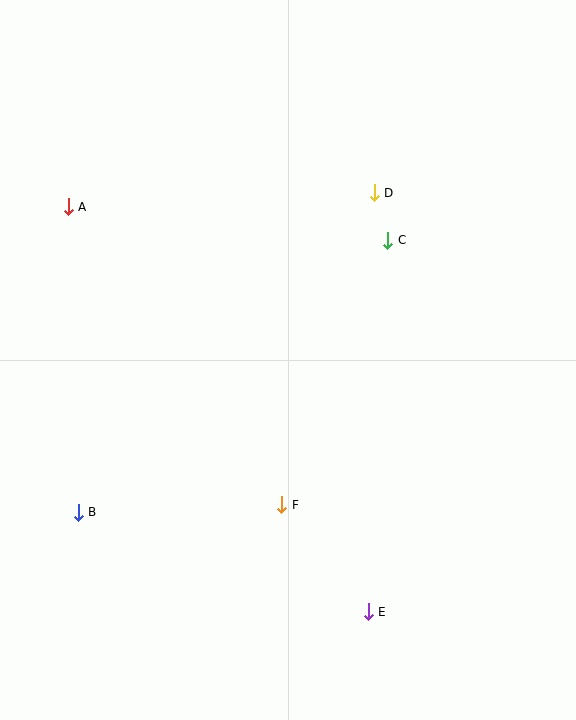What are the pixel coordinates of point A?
Point A is at (68, 207).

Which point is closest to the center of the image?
Point F at (282, 505) is closest to the center.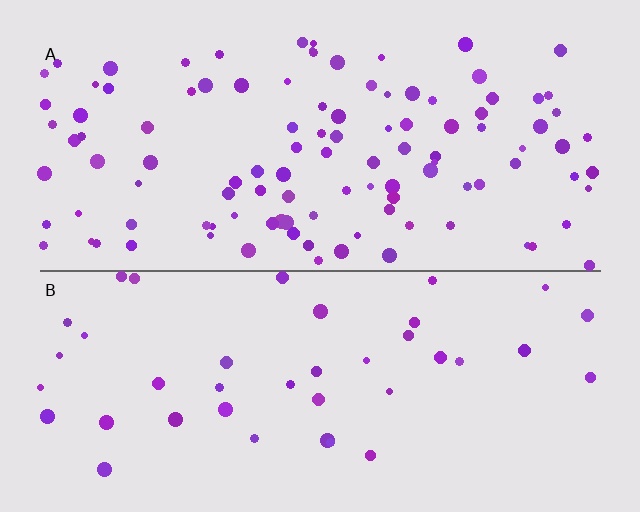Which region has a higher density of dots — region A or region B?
A (the top).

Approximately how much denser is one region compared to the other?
Approximately 2.7× — region A over region B.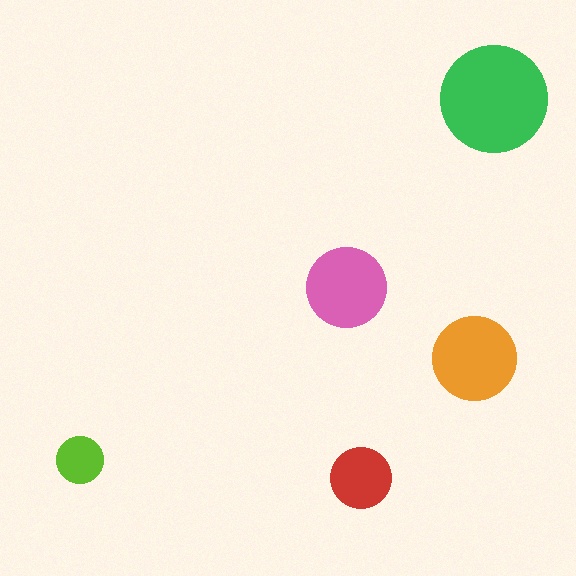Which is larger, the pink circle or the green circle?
The green one.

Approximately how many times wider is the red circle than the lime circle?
About 1.5 times wider.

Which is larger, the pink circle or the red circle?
The pink one.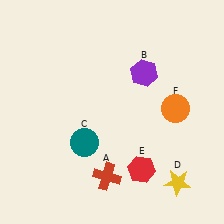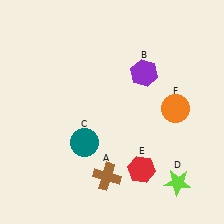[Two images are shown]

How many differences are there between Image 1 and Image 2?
There are 2 differences between the two images.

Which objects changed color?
A changed from red to brown. D changed from yellow to lime.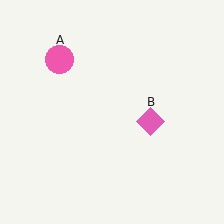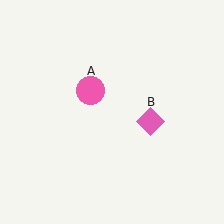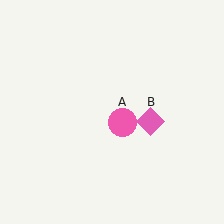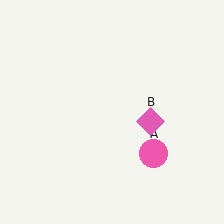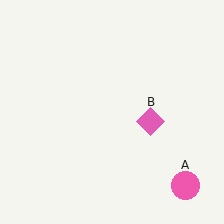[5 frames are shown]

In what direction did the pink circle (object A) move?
The pink circle (object A) moved down and to the right.